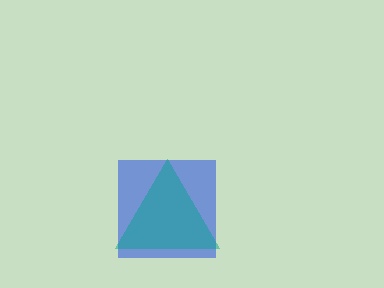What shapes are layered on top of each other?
The layered shapes are: a blue square, a teal triangle.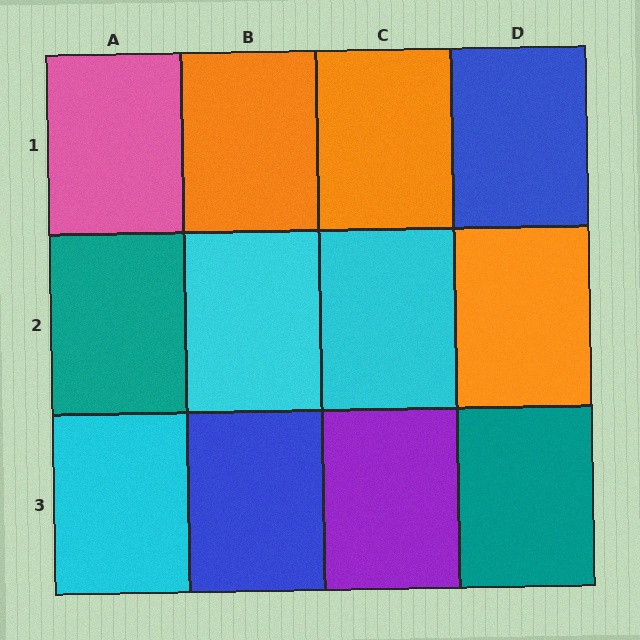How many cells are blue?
2 cells are blue.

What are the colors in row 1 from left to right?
Pink, orange, orange, blue.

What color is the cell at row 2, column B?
Cyan.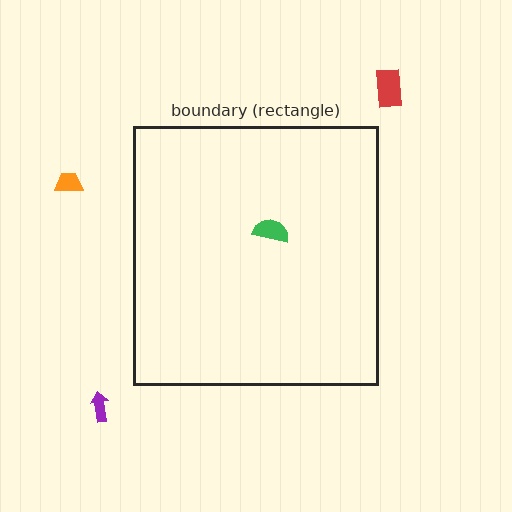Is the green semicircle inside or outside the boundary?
Inside.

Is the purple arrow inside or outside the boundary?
Outside.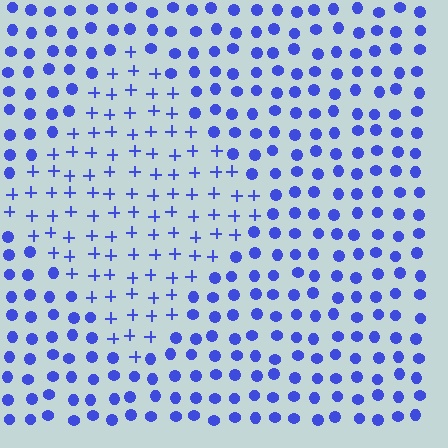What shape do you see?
I see a diamond.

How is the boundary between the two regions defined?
The boundary is defined by a change in element shape: plus signs inside vs. circles outside. All elements share the same color and spacing.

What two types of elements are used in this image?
The image uses plus signs inside the diamond region and circles outside it.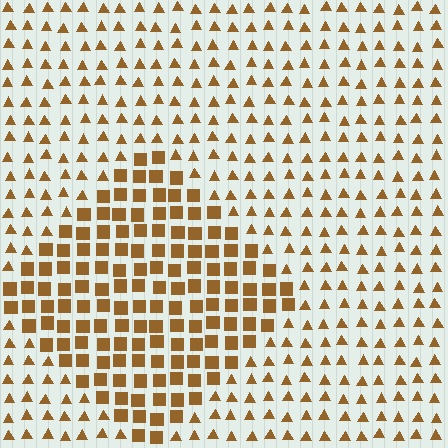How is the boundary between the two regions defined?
The boundary is defined by a change in element shape: squares inside vs. triangles outside. All elements share the same color and spacing.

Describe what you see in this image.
The image is filled with small brown elements arranged in a uniform grid. A diamond-shaped region contains squares, while the surrounding area contains triangles. The boundary is defined purely by the change in element shape.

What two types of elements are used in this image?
The image uses squares inside the diamond region and triangles outside it.